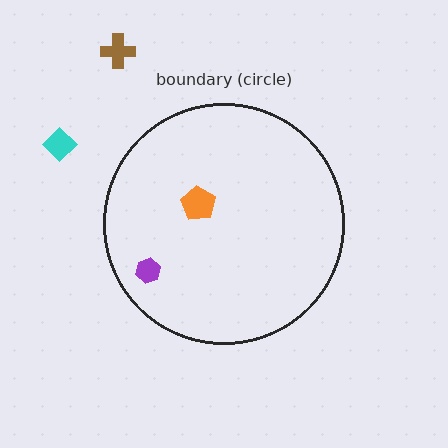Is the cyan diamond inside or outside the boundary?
Outside.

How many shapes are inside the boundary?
2 inside, 2 outside.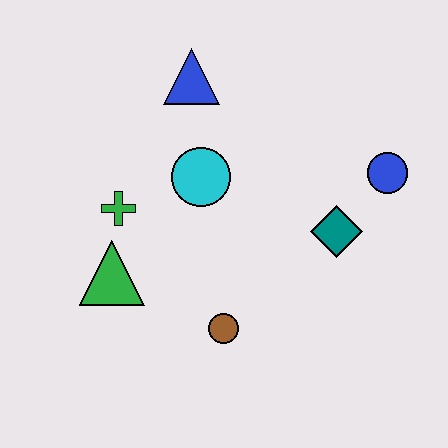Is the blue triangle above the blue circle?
Yes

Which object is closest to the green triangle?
The green cross is closest to the green triangle.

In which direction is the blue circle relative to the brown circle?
The blue circle is to the right of the brown circle.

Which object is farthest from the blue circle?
The green triangle is farthest from the blue circle.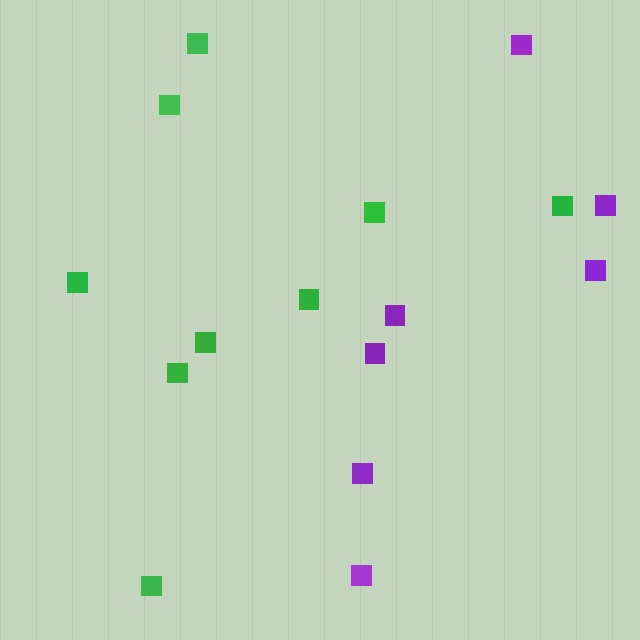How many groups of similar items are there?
There are 2 groups: one group of green squares (9) and one group of purple squares (7).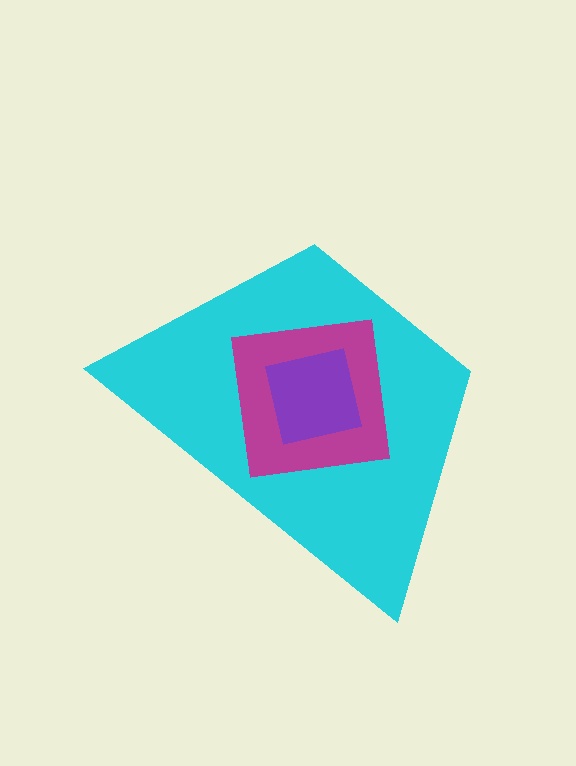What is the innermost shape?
The purple square.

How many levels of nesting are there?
3.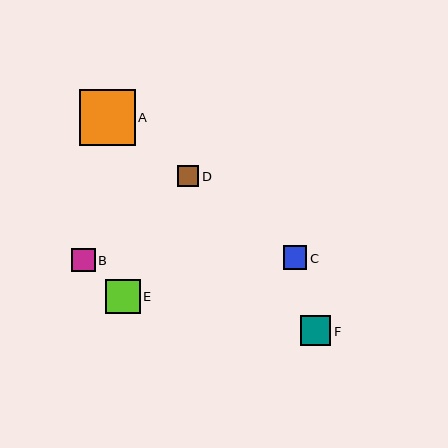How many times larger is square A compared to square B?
Square A is approximately 2.4 times the size of square B.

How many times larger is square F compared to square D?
Square F is approximately 1.4 times the size of square D.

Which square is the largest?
Square A is the largest with a size of approximately 56 pixels.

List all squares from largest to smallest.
From largest to smallest: A, E, F, C, B, D.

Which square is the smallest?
Square D is the smallest with a size of approximately 21 pixels.